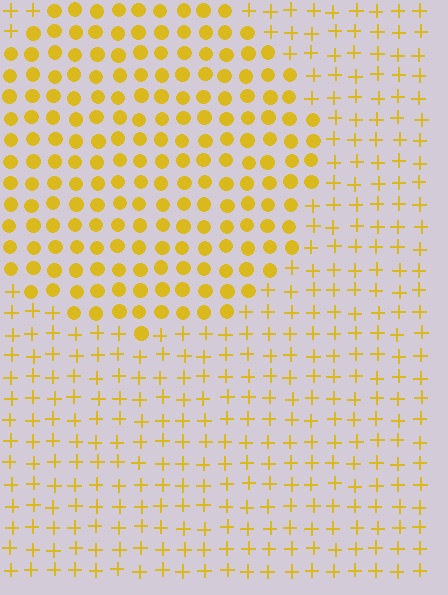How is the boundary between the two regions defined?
The boundary is defined by a change in element shape: circles inside vs. plus signs outside. All elements share the same color and spacing.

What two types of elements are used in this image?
The image uses circles inside the circle region and plus signs outside it.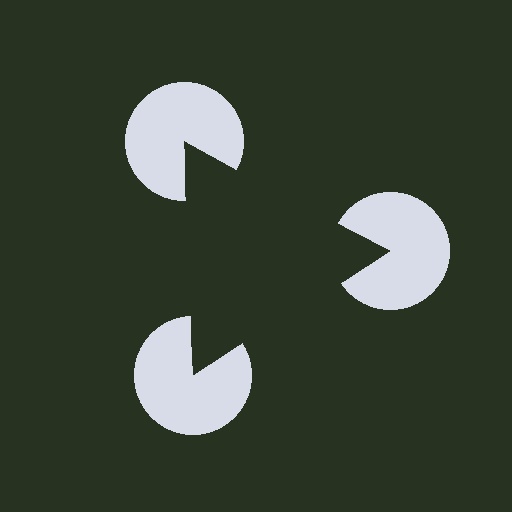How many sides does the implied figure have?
3 sides.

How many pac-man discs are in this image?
There are 3 — one at each vertex of the illusory triangle.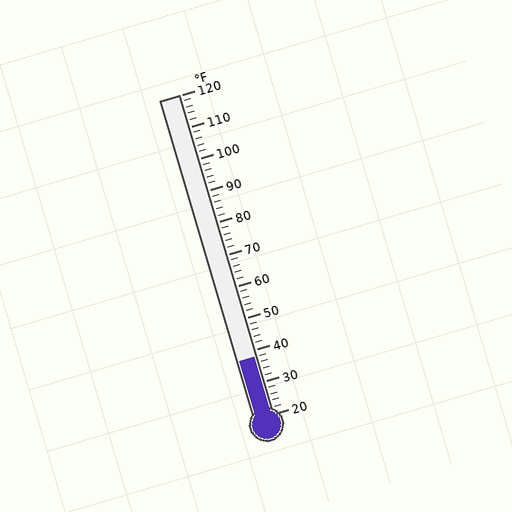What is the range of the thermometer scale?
The thermometer scale ranges from 20°F to 120°F.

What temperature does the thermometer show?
The thermometer shows approximately 38°F.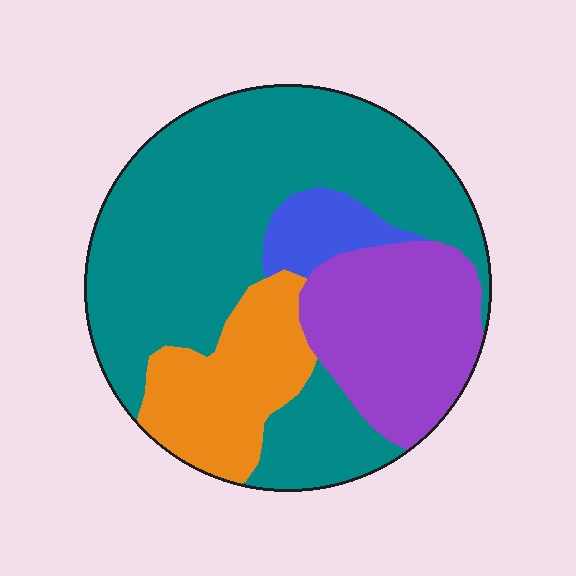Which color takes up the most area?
Teal, at roughly 55%.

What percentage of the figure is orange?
Orange takes up less than a sixth of the figure.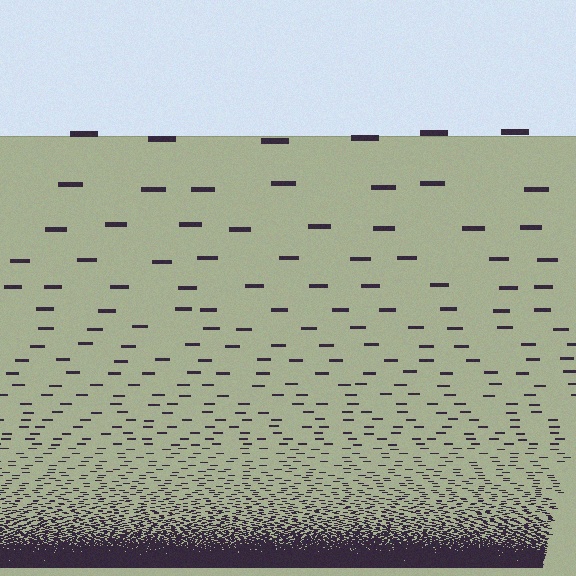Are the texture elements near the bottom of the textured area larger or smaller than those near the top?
Smaller. The gradient is inverted — elements near the bottom are smaller and denser.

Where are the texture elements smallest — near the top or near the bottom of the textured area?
Near the bottom.